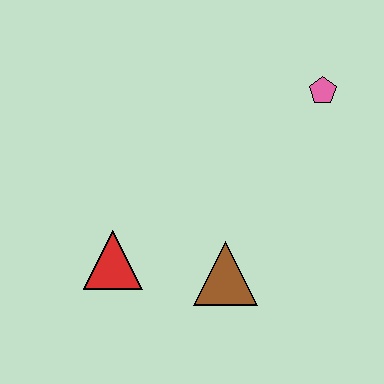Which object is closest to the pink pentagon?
The brown triangle is closest to the pink pentagon.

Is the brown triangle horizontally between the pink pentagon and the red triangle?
Yes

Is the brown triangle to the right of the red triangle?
Yes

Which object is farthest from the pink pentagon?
The red triangle is farthest from the pink pentagon.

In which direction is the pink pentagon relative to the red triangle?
The pink pentagon is to the right of the red triangle.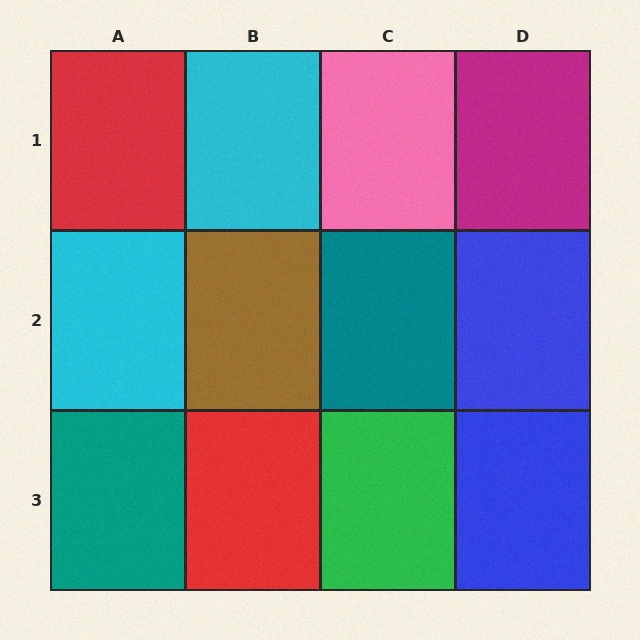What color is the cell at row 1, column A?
Red.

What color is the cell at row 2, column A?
Cyan.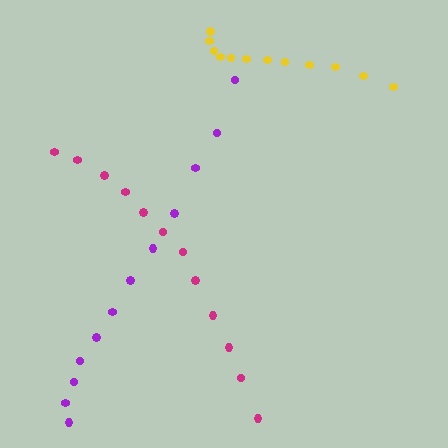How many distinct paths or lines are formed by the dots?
There are 3 distinct paths.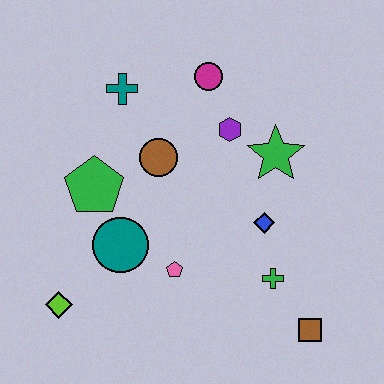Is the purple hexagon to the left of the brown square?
Yes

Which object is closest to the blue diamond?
The green cross is closest to the blue diamond.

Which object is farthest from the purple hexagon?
The lime diamond is farthest from the purple hexagon.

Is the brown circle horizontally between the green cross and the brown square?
No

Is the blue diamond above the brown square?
Yes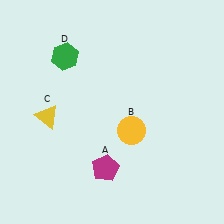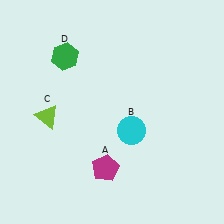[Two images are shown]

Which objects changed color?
B changed from yellow to cyan. C changed from yellow to lime.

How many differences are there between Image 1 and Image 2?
There are 2 differences between the two images.